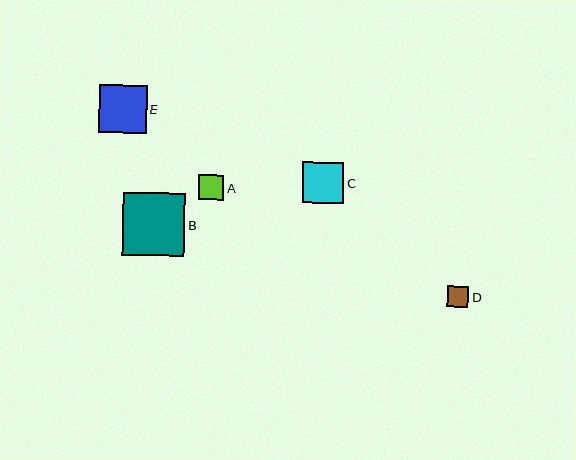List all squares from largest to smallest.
From largest to smallest: B, E, C, A, D.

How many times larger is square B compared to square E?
Square B is approximately 1.3 times the size of square E.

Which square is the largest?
Square B is the largest with a size of approximately 63 pixels.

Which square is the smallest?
Square D is the smallest with a size of approximately 22 pixels.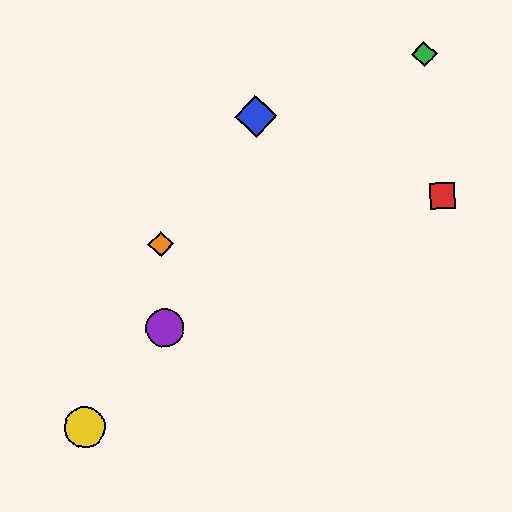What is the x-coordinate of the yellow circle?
The yellow circle is at x≈85.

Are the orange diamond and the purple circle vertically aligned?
Yes, both are at x≈161.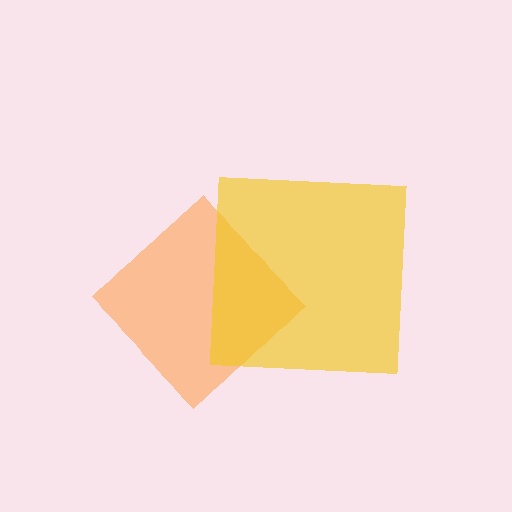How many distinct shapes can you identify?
There are 2 distinct shapes: an orange diamond, a yellow square.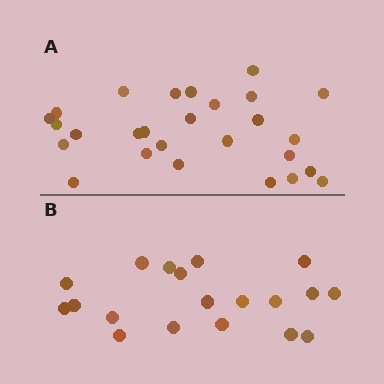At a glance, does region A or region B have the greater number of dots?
Region A (the top region) has more dots.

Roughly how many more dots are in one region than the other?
Region A has roughly 8 or so more dots than region B.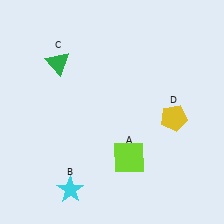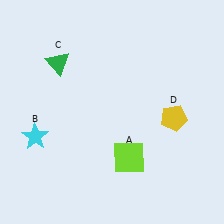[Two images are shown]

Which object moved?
The cyan star (B) moved up.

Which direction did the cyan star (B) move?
The cyan star (B) moved up.